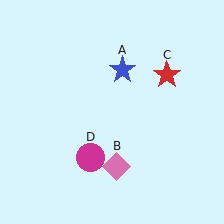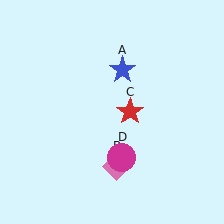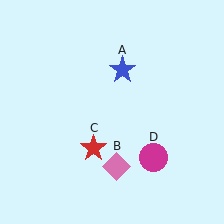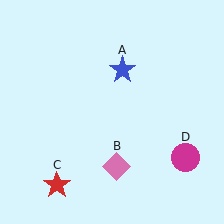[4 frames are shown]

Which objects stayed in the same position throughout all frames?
Blue star (object A) and pink diamond (object B) remained stationary.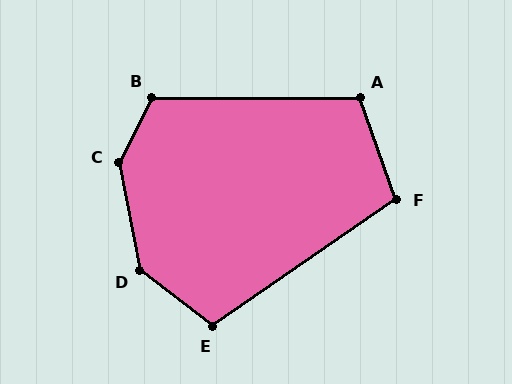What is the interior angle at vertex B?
Approximately 117 degrees (obtuse).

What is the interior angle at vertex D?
Approximately 138 degrees (obtuse).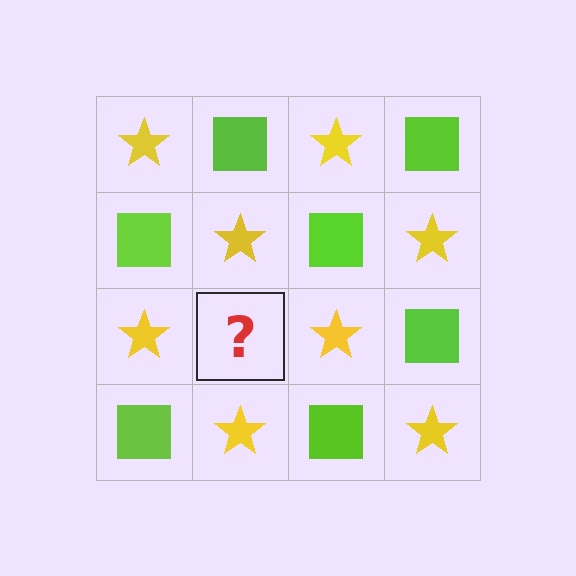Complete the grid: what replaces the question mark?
The question mark should be replaced with a lime square.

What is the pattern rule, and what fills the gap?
The rule is that it alternates yellow star and lime square in a checkerboard pattern. The gap should be filled with a lime square.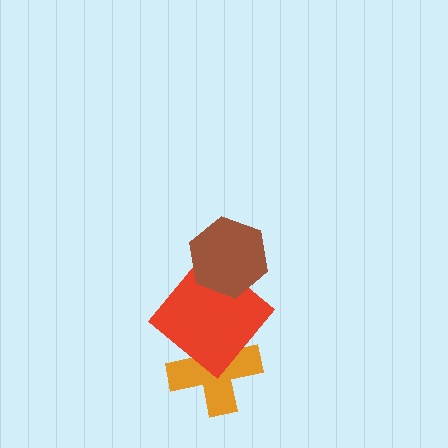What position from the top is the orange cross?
The orange cross is 3rd from the top.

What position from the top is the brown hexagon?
The brown hexagon is 1st from the top.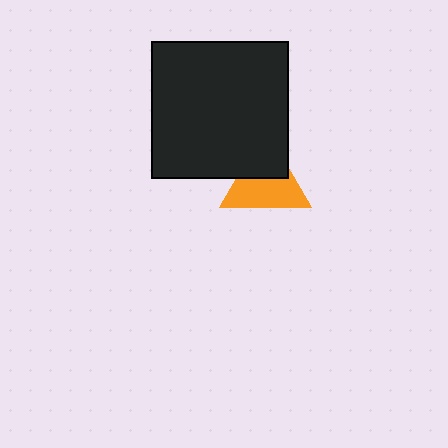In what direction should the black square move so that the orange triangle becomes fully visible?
The black square should move up. That is the shortest direction to clear the overlap and leave the orange triangle fully visible.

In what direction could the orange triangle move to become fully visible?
The orange triangle could move down. That would shift it out from behind the black square entirely.